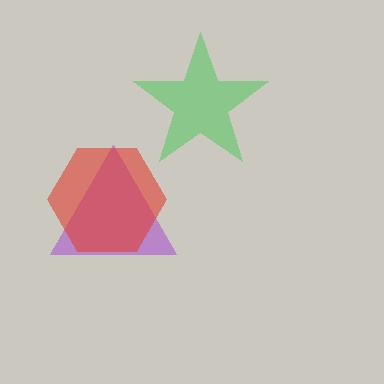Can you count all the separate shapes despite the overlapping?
Yes, there are 3 separate shapes.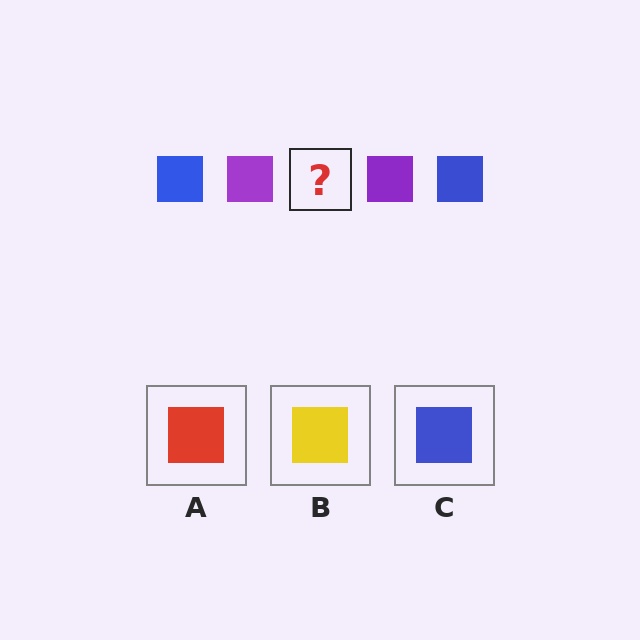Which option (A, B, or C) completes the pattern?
C.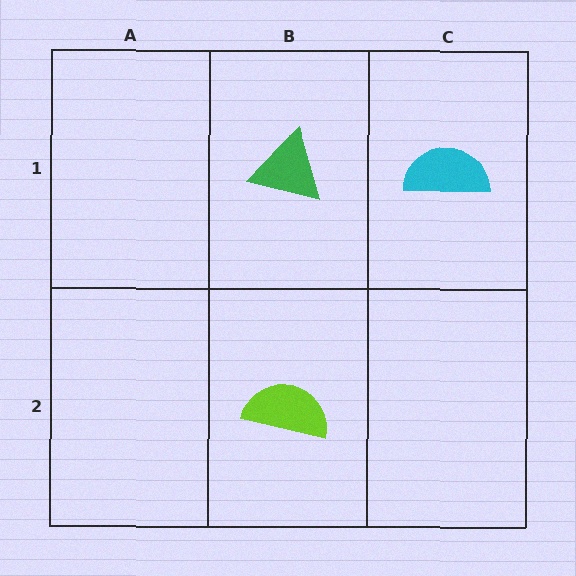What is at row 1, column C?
A cyan semicircle.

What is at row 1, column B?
A green triangle.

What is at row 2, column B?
A lime semicircle.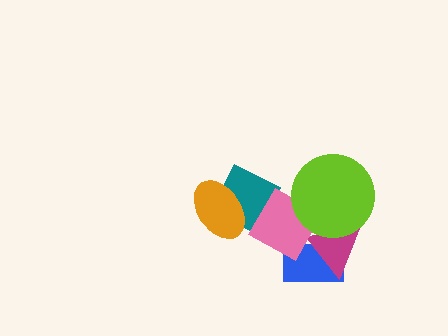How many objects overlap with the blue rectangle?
2 objects overlap with the blue rectangle.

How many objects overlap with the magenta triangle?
2 objects overlap with the magenta triangle.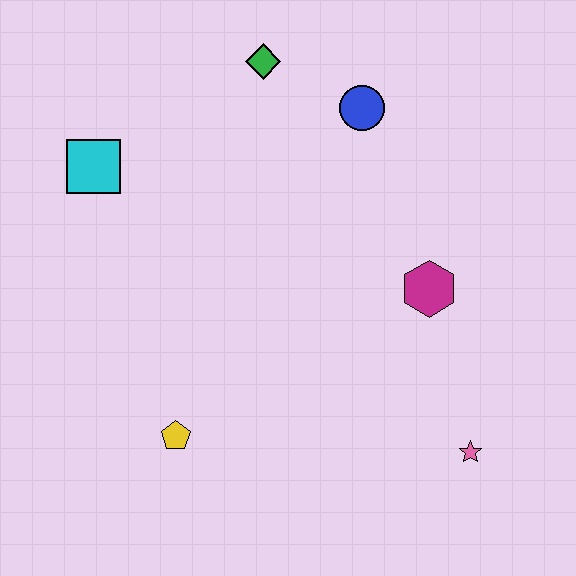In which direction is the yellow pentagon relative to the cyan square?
The yellow pentagon is below the cyan square.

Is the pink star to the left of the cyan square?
No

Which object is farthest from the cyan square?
The pink star is farthest from the cyan square.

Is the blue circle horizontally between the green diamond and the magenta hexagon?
Yes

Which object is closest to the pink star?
The magenta hexagon is closest to the pink star.